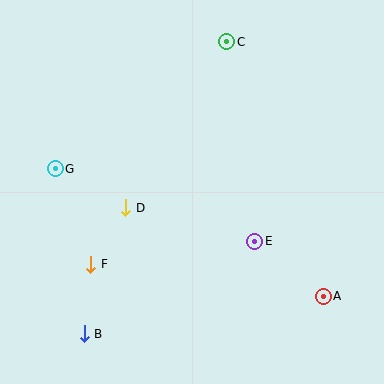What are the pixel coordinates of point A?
Point A is at (323, 296).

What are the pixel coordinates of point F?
Point F is at (91, 264).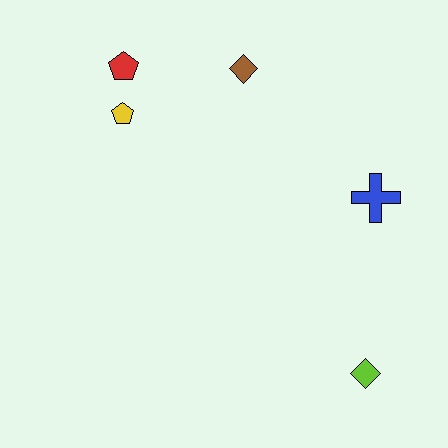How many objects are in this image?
There are 5 objects.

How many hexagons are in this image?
There are no hexagons.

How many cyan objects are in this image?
There are no cyan objects.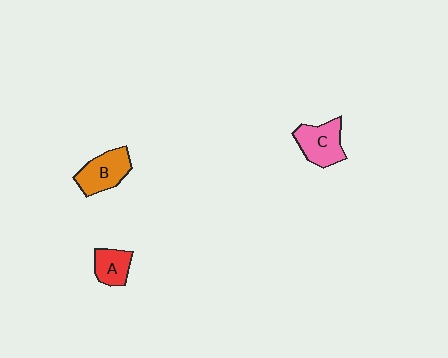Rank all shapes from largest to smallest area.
From largest to smallest: B (orange), C (pink), A (red).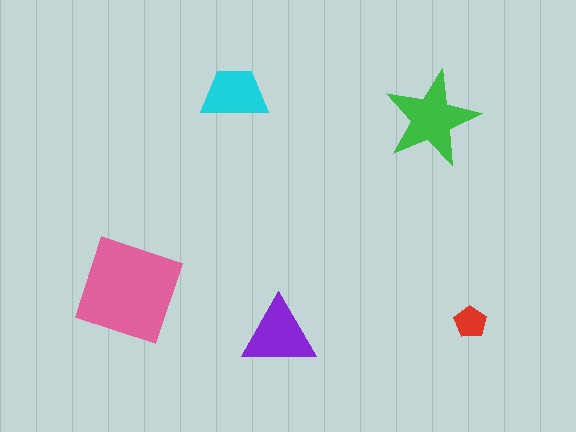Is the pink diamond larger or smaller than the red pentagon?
Larger.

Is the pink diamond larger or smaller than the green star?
Larger.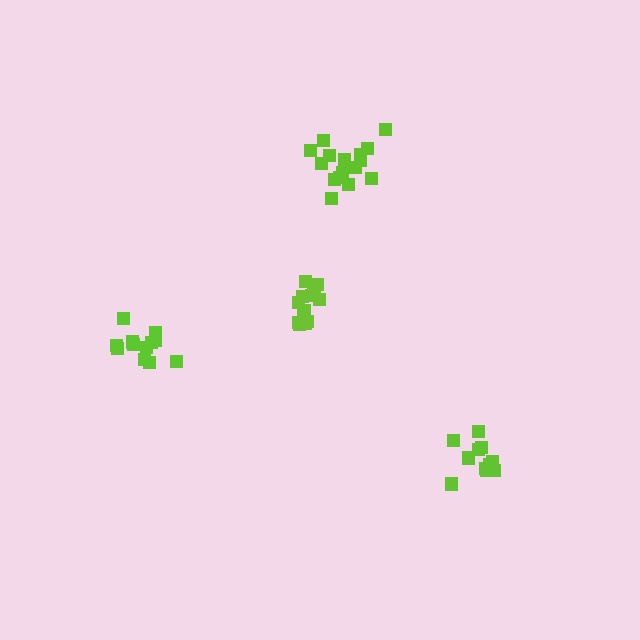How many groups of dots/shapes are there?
There are 4 groups.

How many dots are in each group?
Group 1: 12 dots, Group 2: 16 dots, Group 3: 11 dots, Group 4: 13 dots (52 total).